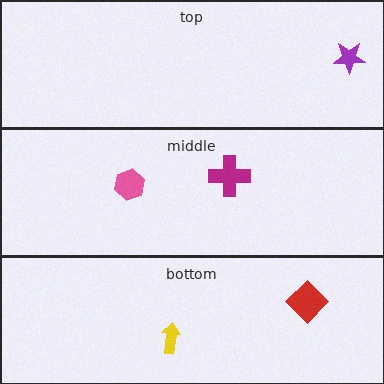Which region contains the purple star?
The top region.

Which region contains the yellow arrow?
The bottom region.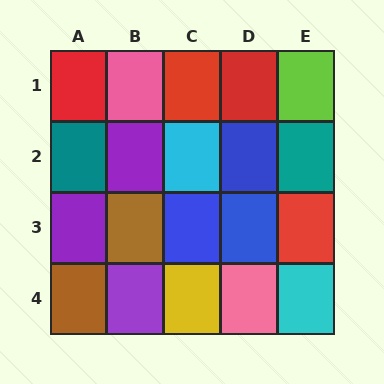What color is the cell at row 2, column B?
Purple.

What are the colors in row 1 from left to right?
Red, pink, red, red, lime.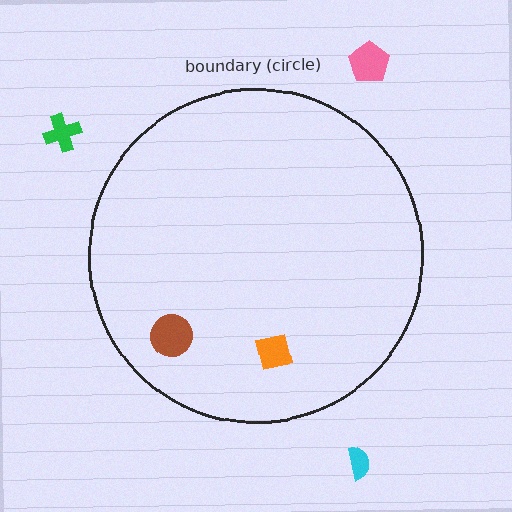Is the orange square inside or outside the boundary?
Inside.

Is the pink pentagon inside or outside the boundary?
Outside.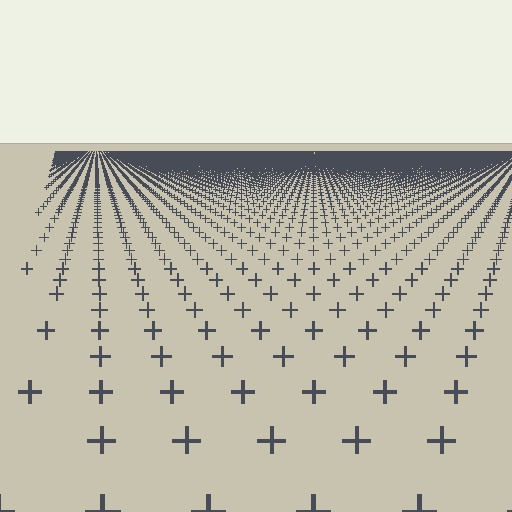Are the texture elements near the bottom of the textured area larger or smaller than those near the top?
Larger. Near the bottom, elements are closer to the viewer and appear at a bigger on-screen size.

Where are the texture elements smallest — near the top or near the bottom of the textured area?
Near the top.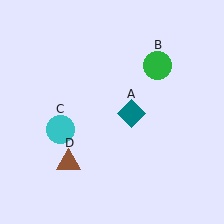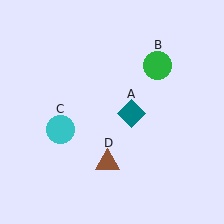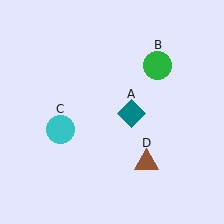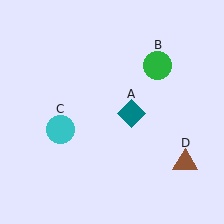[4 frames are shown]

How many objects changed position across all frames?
1 object changed position: brown triangle (object D).